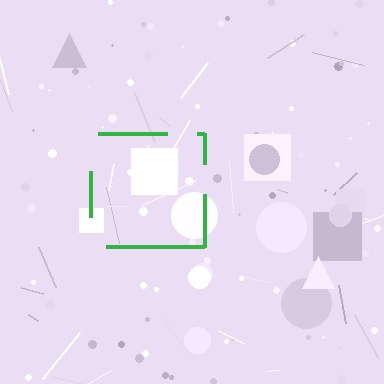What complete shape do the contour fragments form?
The contour fragments form a square.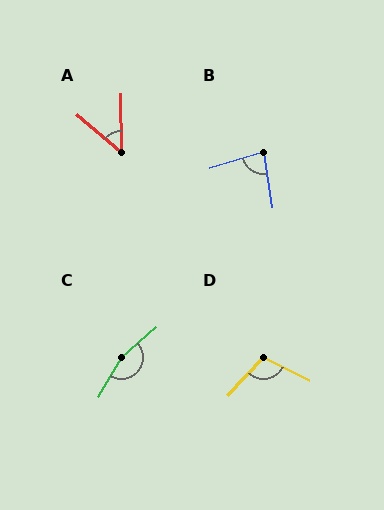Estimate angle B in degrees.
Approximately 82 degrees.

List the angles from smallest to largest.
A (49°), B (82°), D (107°), C (162°).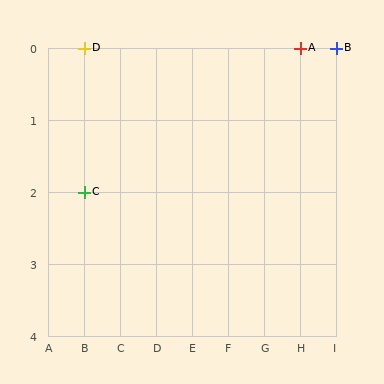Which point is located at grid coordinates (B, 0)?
Point D is at (B, 0).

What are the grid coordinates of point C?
Point C is at grid coordinates (B, 2).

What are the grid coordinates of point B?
Point B is at grid coordinates (I, 0).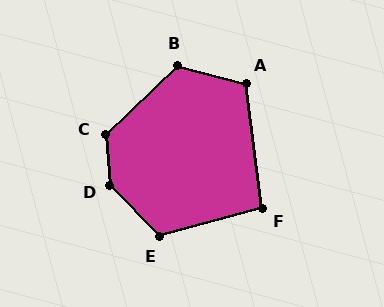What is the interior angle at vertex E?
Approximately 120 degrees (obtuse).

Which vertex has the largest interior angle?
D, at approximately 140 degrees.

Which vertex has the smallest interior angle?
F, at approximately 98 degrees.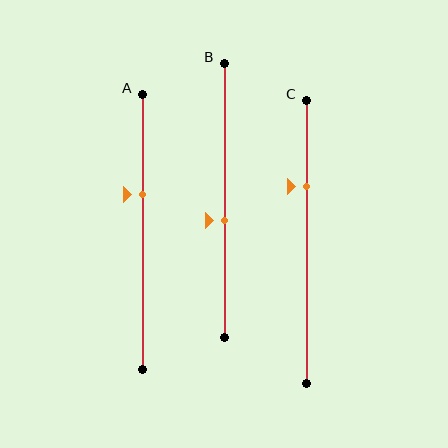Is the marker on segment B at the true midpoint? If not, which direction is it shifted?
No, the marker on segment B is shifted downward by about 7% of the segment length.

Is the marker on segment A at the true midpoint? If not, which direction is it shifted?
No, the marker on segment A is shifted upward by about 14% of the segment length.